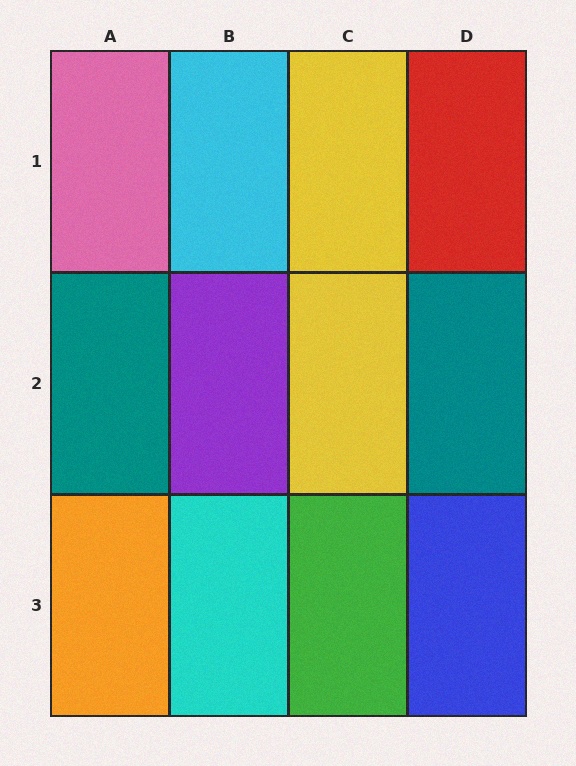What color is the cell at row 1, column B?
Cyan.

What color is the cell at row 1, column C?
Yellow.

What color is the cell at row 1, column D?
Red.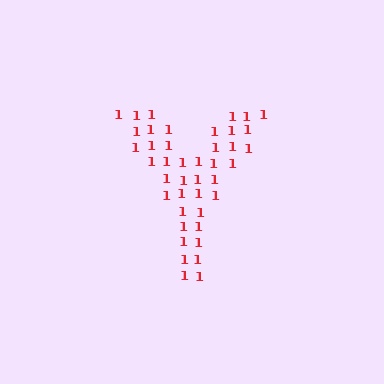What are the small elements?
The small elements are digit 1's.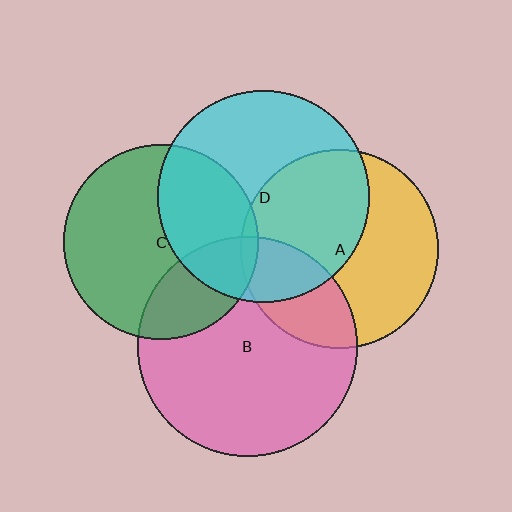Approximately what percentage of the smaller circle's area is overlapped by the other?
Approximately 5%.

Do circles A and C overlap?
Yes.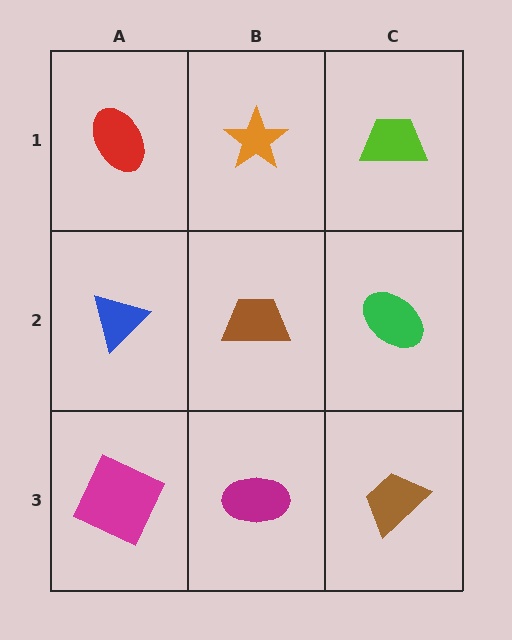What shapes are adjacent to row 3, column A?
A blue triangle (row 2, column A), a magenta ellipse (row 3, column B).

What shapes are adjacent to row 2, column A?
A red ellipse (row 1, column A), a magenta square (row 3, column A), a brown trapezoid (row 2, column B).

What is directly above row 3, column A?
A blue triangle.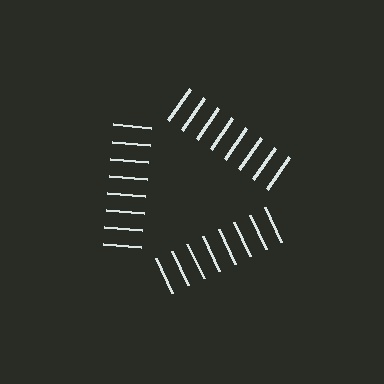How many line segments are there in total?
24 — 8 along each of the 3 edges.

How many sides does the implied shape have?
3 sides — the line-ends trace a triangle.